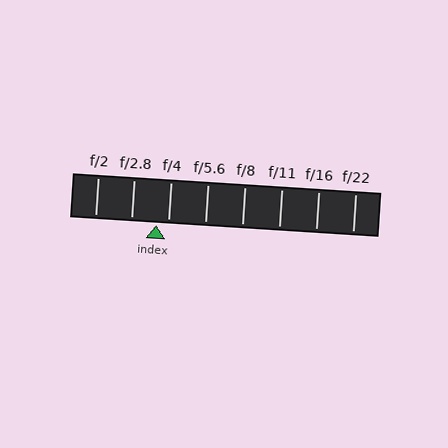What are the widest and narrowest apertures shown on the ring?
The widest aperture shown is f/2 and the narrowest is f/22.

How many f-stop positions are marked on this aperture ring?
There are 8 f-stop positions marked.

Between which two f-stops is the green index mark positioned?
The index mark is between f/2.8 and f/4.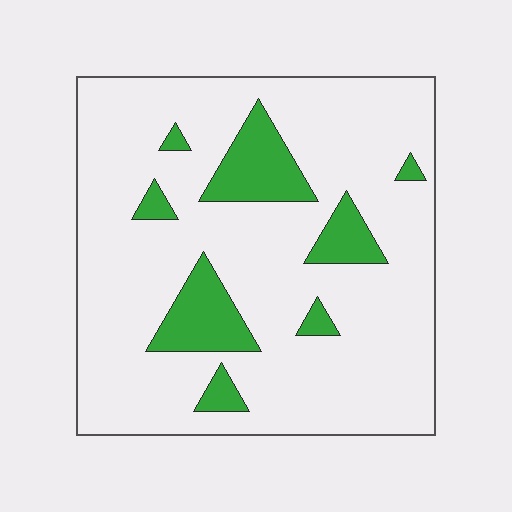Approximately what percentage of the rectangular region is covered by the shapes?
Approximately 15%.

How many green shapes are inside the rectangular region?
8.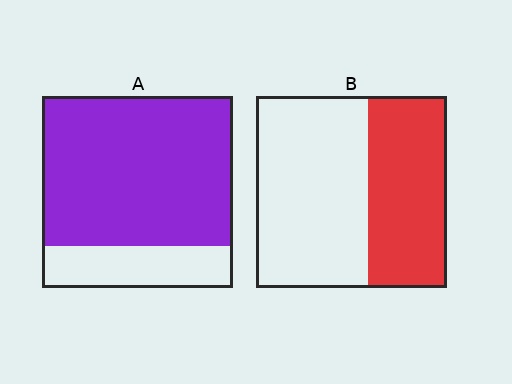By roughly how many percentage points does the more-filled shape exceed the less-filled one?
By roughly 35 percentage points (A over B).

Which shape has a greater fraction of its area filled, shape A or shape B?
Shape A.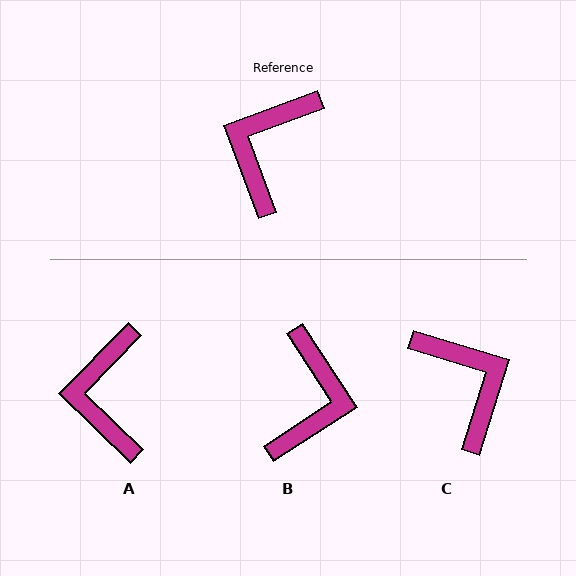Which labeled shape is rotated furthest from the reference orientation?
B, about 167 degrees away.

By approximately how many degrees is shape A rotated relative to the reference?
Approximately 26 degrees counter-clockwise.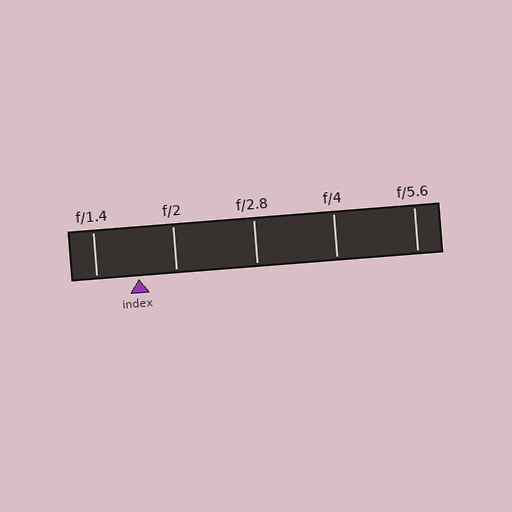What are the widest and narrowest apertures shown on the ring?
The widest aperture shown is f/1.4 and the narrowest is f/5.6.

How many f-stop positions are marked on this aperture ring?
There are 5 f-stop positions marked.